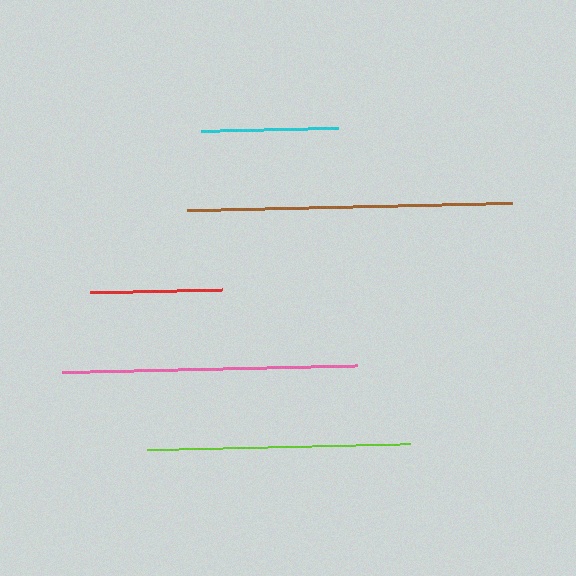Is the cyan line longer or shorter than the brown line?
The brown line is longer than the cyan line.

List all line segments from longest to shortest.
From longest to shortest: brown, pink, lime, cyan, red.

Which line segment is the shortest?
The red line is the shortest at approximately 132 pixels.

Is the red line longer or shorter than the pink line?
The pink line is longer than the red line.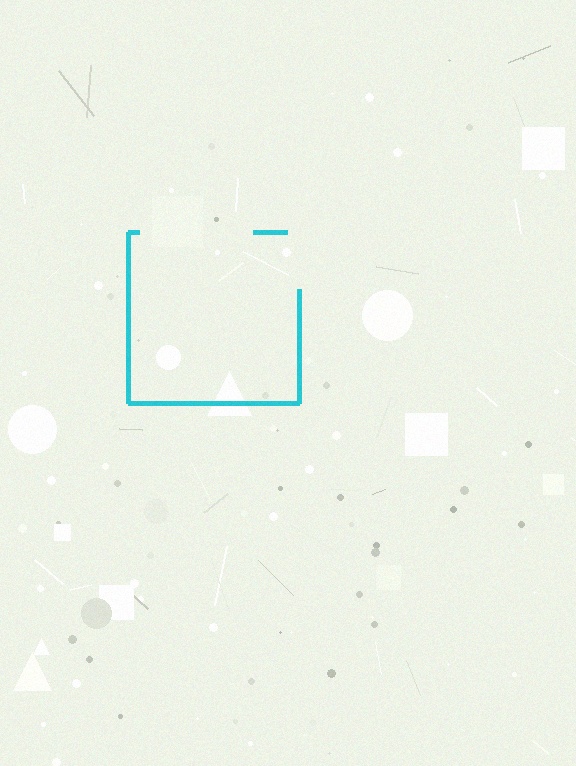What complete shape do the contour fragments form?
The contour fragments form a square.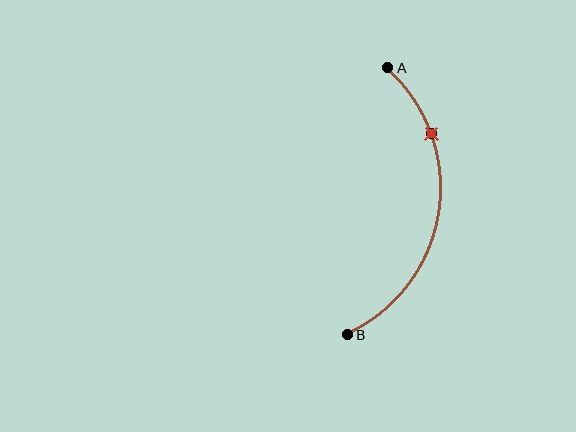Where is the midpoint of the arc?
The arc midpoint is the point on the curve farthest from the straight line joining A and B. It sits to the right of that line.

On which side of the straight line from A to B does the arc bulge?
The arc bulges to the right of the straight line connecting A and B.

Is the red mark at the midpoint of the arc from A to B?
No. The red mark lies on the arc but is closer to endpoint A. The arc midpoint would be at the point on the curve equidistant along the arc from both A and B.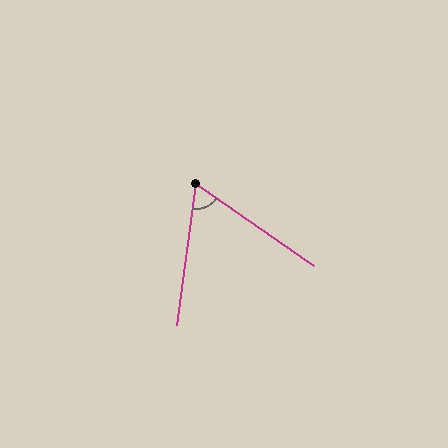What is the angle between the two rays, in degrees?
Approximately 63 degrees.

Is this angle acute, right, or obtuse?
It is acute.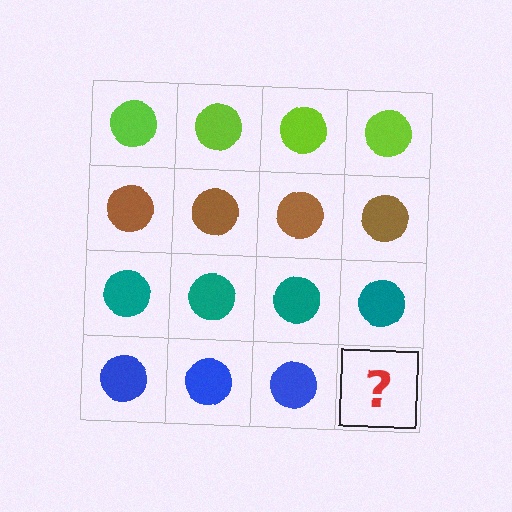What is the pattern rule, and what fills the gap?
The rule is that each row has a consistent color. The gap should be filled with a blue circle.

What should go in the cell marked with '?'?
The missing cell should contain a blue circle.